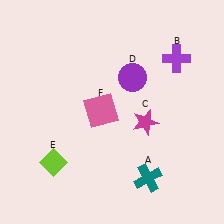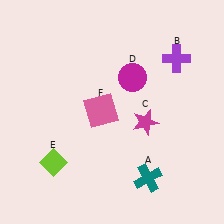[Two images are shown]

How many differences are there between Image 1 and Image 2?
There is 1 difference between the two images.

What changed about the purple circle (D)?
In Image 1, D is purple. In Image 2, it changed to magenta.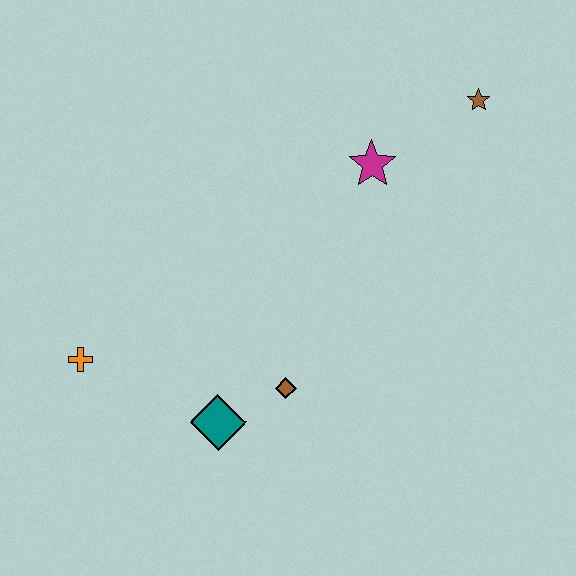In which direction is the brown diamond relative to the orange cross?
The brown diamond is to the right of the orange cross.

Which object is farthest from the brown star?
The orange cross is farthest from the brown star.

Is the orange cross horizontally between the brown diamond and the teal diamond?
No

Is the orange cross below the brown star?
Yes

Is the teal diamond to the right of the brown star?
No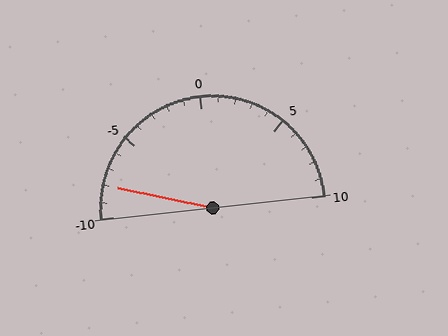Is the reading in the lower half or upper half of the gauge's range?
The reading is in the lower half of the range (-10 to 10).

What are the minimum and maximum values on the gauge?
The gauge ranges from -10 to 10.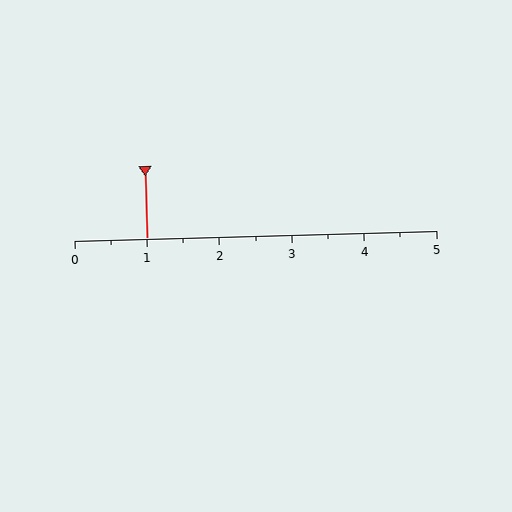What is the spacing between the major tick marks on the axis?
The major ticks are spaced 1 apart.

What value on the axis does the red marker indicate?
The marker indicates approximately 1.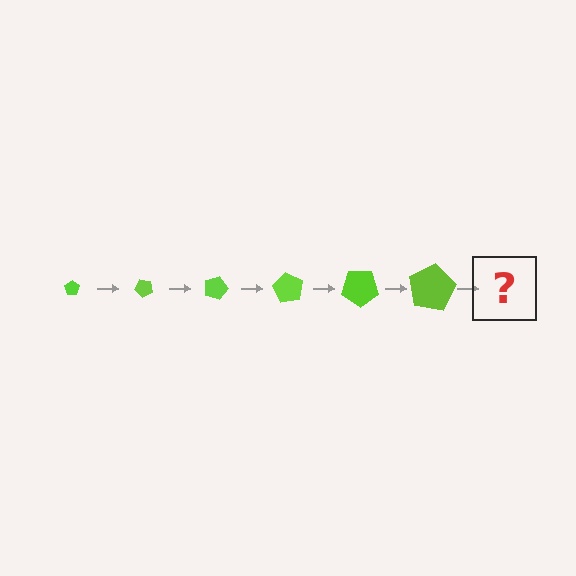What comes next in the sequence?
The next element should be a pentagon, larger than the previous one and rotated 270 degrees from the start.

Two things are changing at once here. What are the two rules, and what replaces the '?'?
The two rules are that the pentagon grows larger each step and it rotates 45 degrees each step. The '?' should be a pentagon, larger than the previous one and rotated 270 degrees from the start.